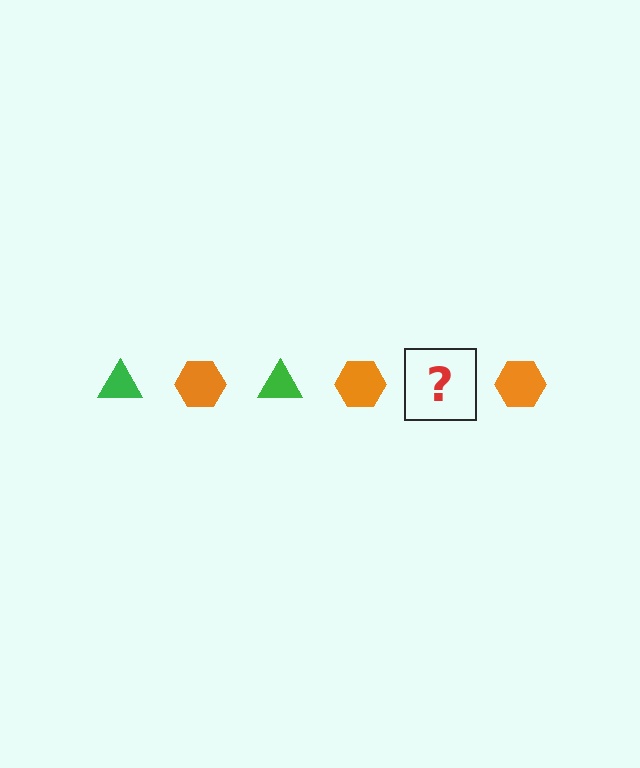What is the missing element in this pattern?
The missing element is a green triangle.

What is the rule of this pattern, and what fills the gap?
The rule is that the pattern alternates between green triangle and orange hexagon. The gap should be filled with a green triangle.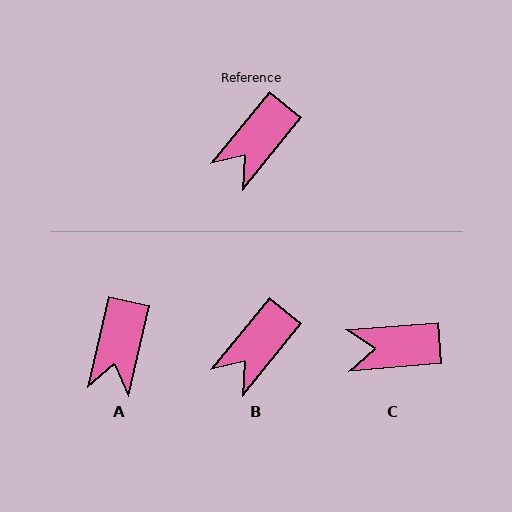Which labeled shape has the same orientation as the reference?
B.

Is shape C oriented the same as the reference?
No, it is off by about 46 degrees.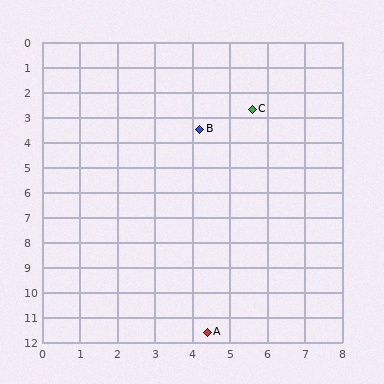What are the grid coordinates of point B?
Point B is at approximately (4.2, 3.5).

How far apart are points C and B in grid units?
Points C and B are about 1.6 grid units apart.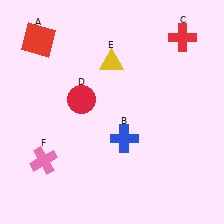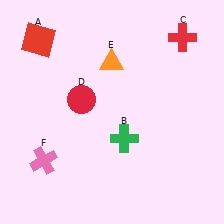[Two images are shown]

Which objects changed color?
B changed from blue to green. E changed from yellow to orange.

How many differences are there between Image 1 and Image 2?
There are 2 differences between the two images.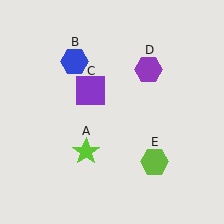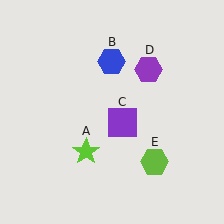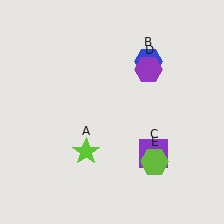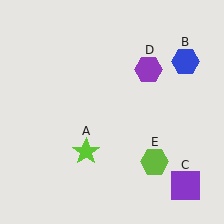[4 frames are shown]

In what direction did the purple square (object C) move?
The purple square (object C) moved down and to the right.